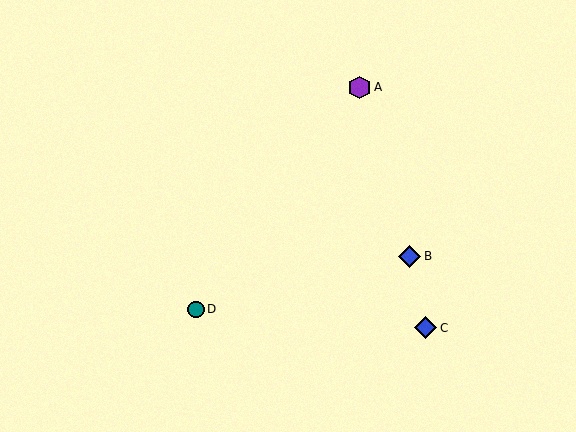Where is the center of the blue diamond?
The center of the blue diamond is at (409, 256).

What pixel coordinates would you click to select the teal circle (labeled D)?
Click at (196, 309) to select the teal circle D.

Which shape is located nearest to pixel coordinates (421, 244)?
The blue diamond (labeled B) at (409, 256) is nearest to that location.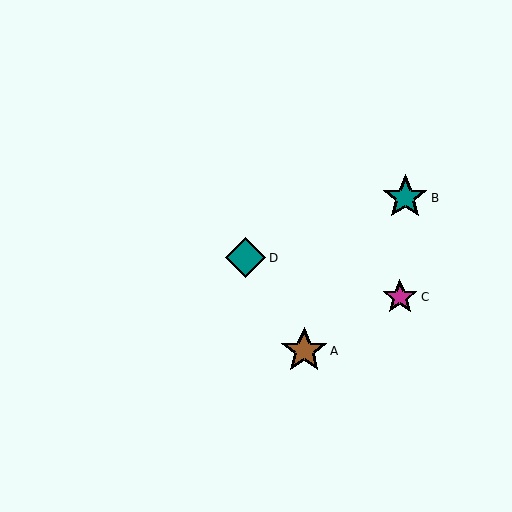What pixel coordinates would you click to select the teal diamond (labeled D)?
Click at (246, 258) to select the teal diamond D.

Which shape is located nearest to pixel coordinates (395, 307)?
The magenta star (labeled C) at (400, 297) is nearest to that location.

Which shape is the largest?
The brown star (labeled A) is the largest.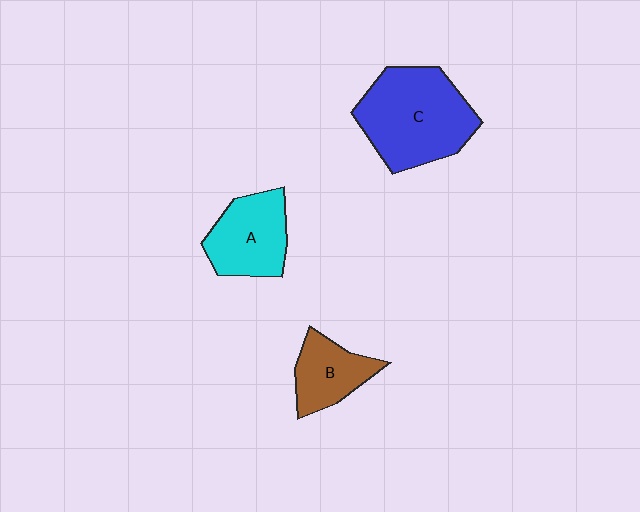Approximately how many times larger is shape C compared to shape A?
Approximately 1.6 times.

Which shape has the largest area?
Shape C (blue).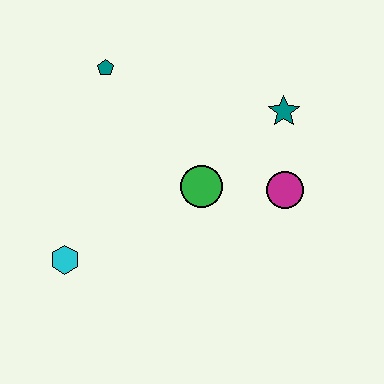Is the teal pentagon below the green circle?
No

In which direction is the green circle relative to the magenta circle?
The green circle is to the left of the magenta circle.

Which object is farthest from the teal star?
The cyan hexagon is farthest from the teal star.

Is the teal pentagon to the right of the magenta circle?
No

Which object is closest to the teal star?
The magenta circle is closest to the teal star.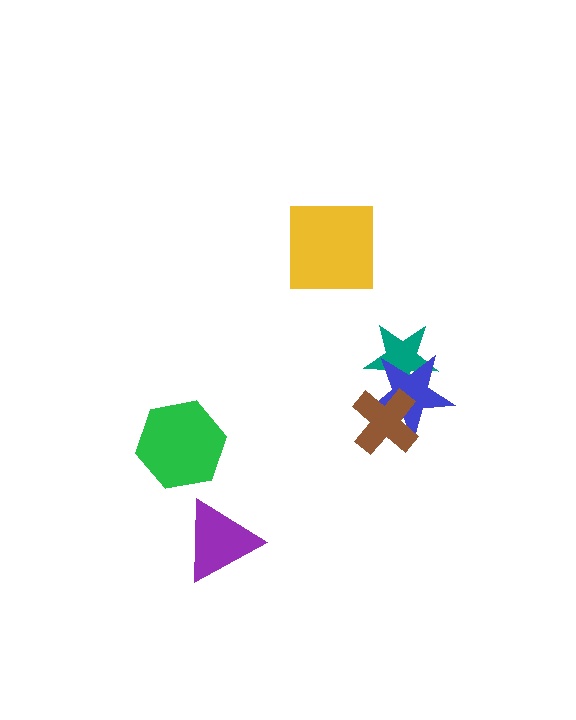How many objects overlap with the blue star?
2 objects overlap with the blue star.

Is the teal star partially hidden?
Yes, it is partially covered by another shape.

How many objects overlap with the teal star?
2 objects overlap with the teal star.